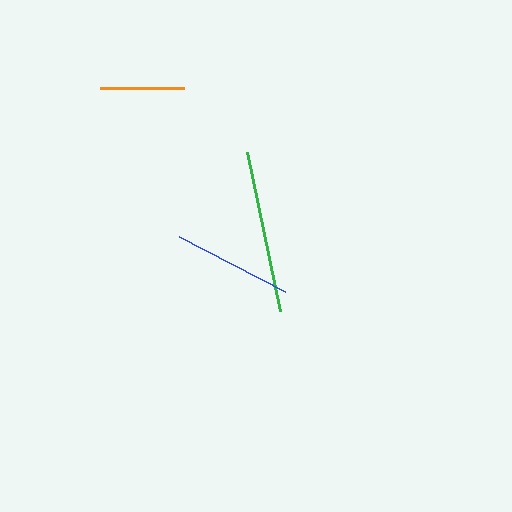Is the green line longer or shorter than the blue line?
The green line is longer than the blue line.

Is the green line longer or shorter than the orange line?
The green line is longer than the orange line.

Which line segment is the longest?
The green line is the longest at approximately 163 pixels.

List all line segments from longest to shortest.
From longest to shortest: green, blue, orange.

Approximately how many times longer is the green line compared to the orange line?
The green line is approximately 1.9 times the length of the orange line.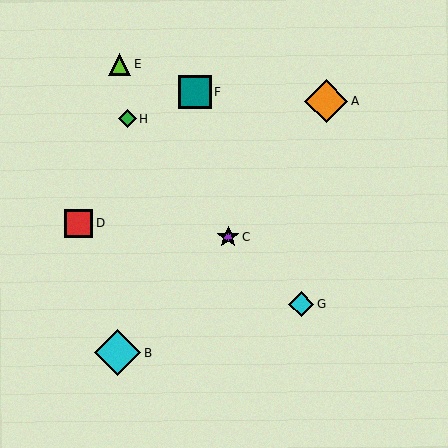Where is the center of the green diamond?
The center of the green diamond is at (128, 118).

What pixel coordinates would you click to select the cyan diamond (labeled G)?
Click at (301, 305) to select the cyan diamond G.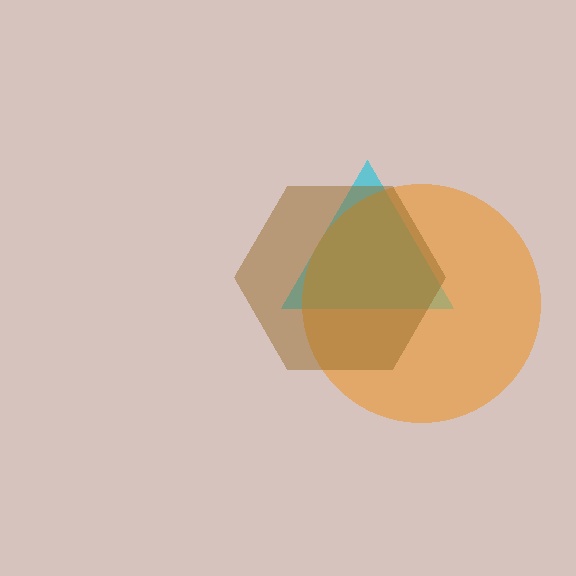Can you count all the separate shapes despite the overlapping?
Yes, there are 3 separate shapes.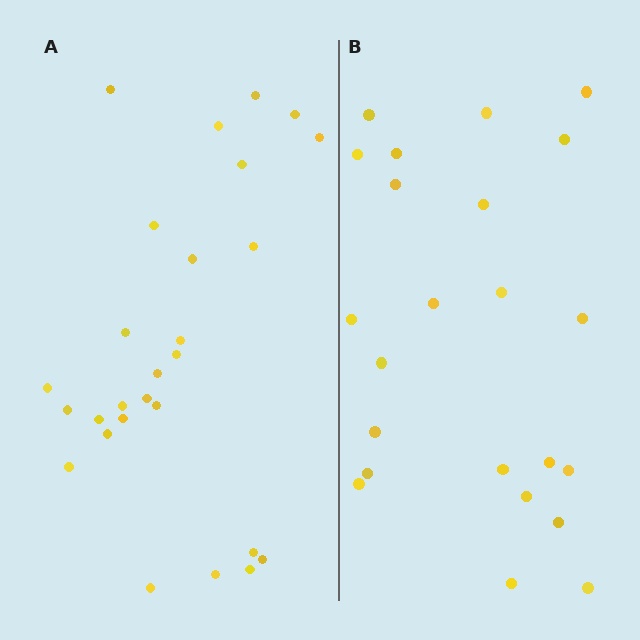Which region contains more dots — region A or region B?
Region A (the left region) has more dots.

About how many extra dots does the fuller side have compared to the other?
Region A has about 4 more dots than region B.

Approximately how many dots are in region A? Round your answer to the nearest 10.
About 30 dots. (The exact count is 27, which rounds to 30.)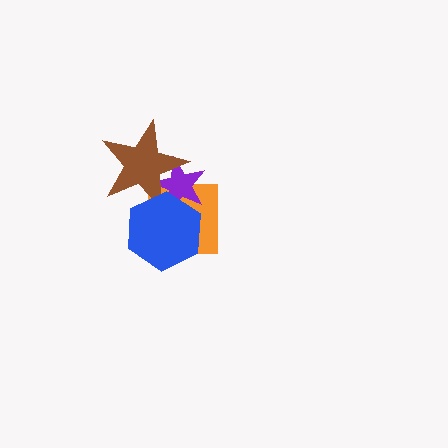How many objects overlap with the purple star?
3 objects overlap with the purple star.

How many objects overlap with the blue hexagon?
3 objects overlap with the blue hexagon.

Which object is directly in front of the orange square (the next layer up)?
The purple star is directly in front of the orange square.